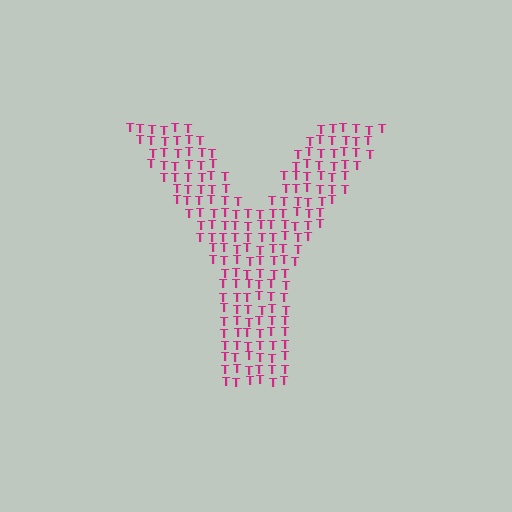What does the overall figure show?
The overall figure shows the letter Y.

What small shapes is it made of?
It is made of small letter T's.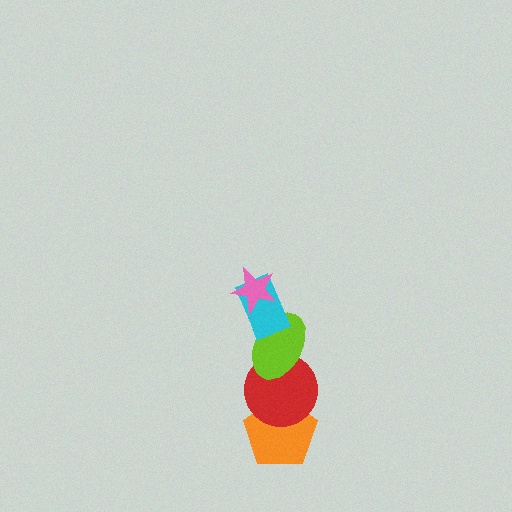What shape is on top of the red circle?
The lime ellipse is on top of the red circle.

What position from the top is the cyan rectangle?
The cyan rectangle is 2nd from the top.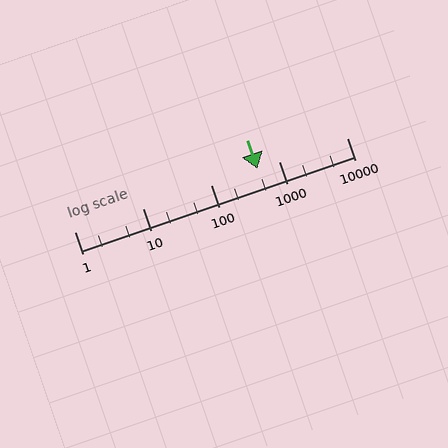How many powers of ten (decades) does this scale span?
The scale spans 4 decades, from 1 to 10000.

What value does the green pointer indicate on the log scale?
The pointer indicates approximately 490.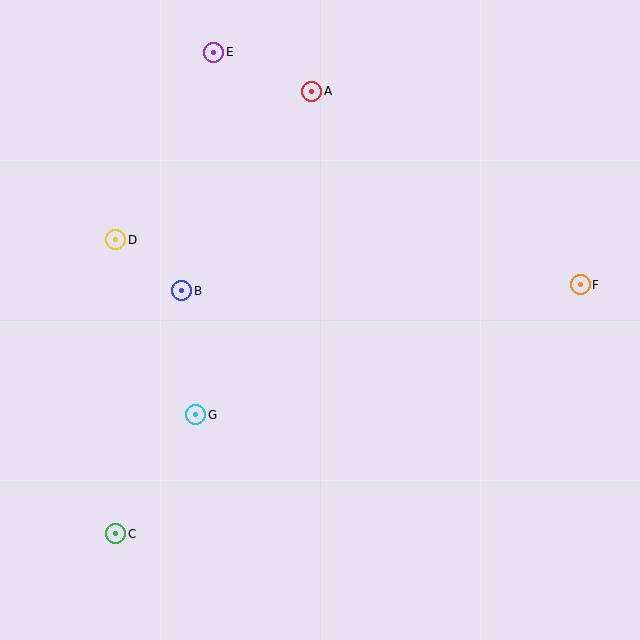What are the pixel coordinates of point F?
Point F is at (580, 285).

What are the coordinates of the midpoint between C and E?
The midpoint between C and E is at (165, 293).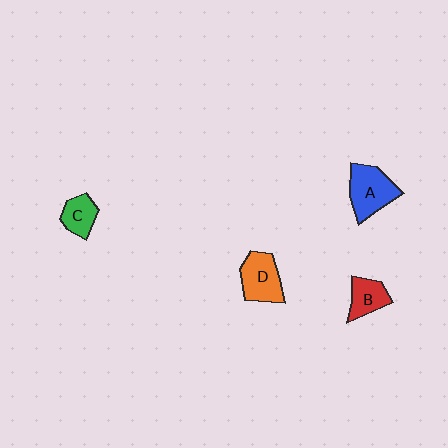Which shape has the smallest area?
Shape C (green).